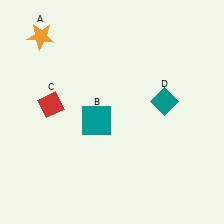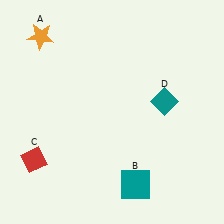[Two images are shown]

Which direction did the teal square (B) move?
The teal square (B) moved down.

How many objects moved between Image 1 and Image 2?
2 objects moved between the two images.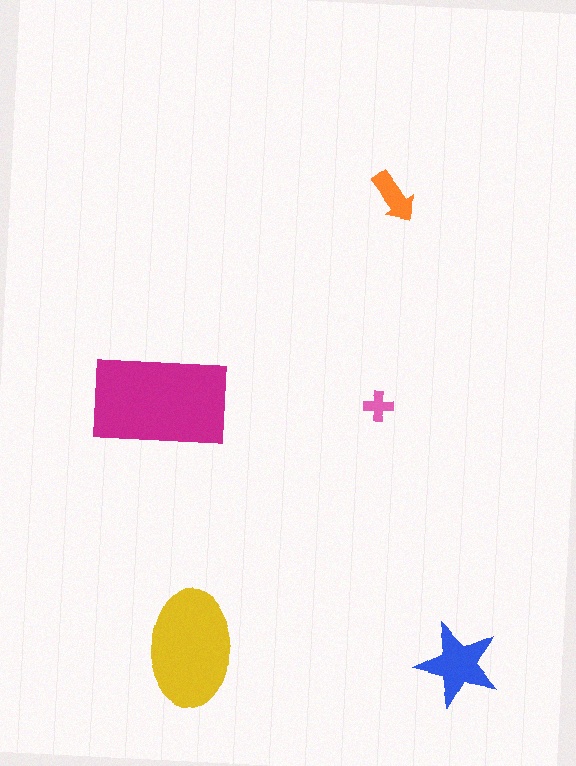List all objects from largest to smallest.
The magenta rectangle, the yellow ellipse, the blue star, the orange arrow, the pink cross.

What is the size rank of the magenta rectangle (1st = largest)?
1st.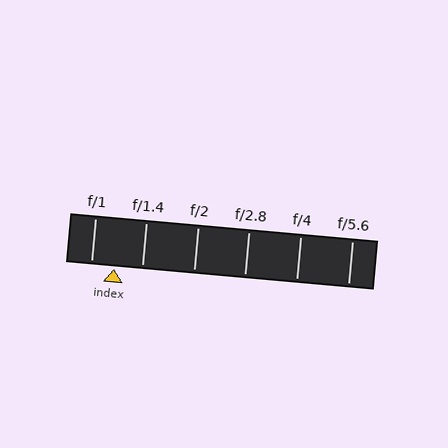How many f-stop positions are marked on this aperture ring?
There are 6 f-stop positions marked.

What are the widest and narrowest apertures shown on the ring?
The widest aperture shown is f/1 and the narrowest is f/5.6.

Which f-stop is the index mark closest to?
The index mark is closest to f/1.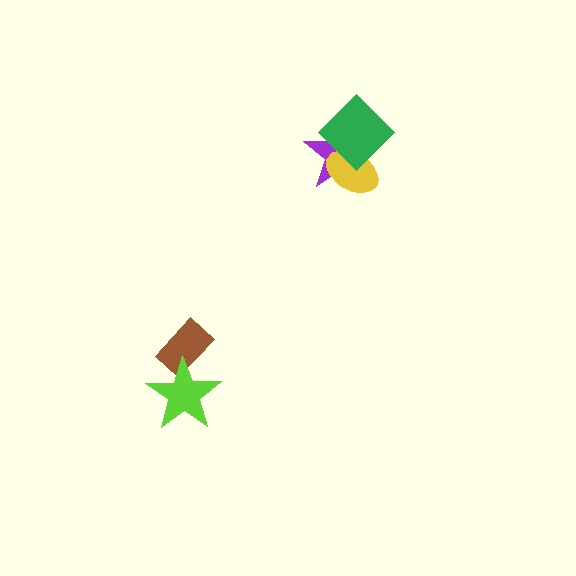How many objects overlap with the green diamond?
2 objects overlap with the green diamond.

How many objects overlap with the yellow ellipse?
2 objects overlap with the yellow ellipse.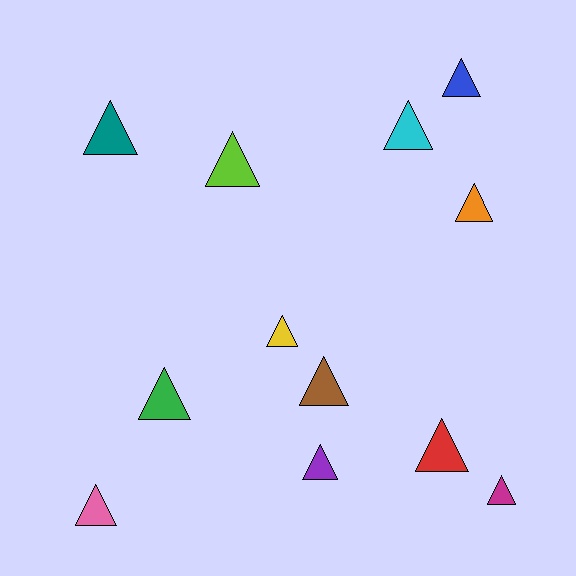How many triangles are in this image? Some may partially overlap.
There are 12 triangles.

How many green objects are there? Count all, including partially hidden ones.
There is 1 green object.